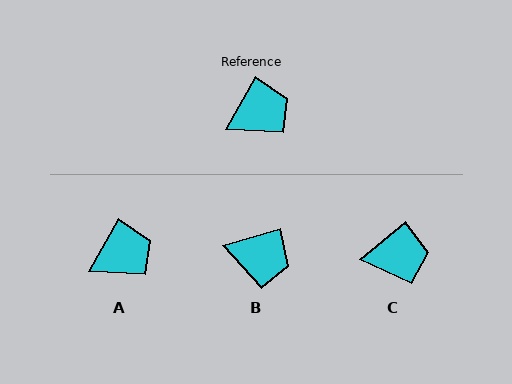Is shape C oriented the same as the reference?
No, it is off by about 21 degrees.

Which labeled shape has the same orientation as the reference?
A.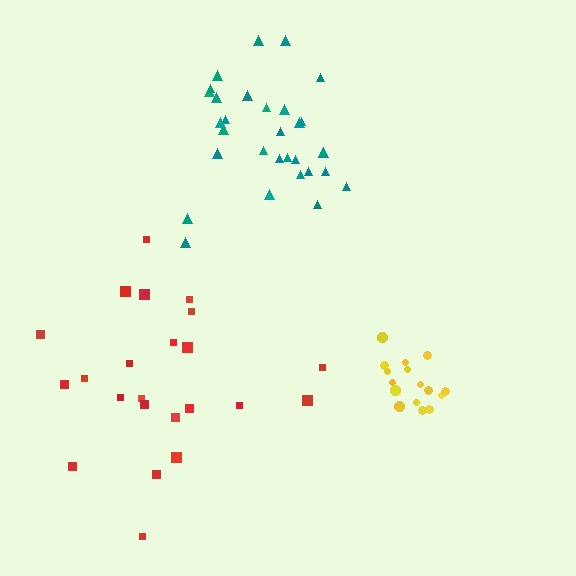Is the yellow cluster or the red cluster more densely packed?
Yellow.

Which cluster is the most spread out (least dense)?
Red.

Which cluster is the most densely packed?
Yellow.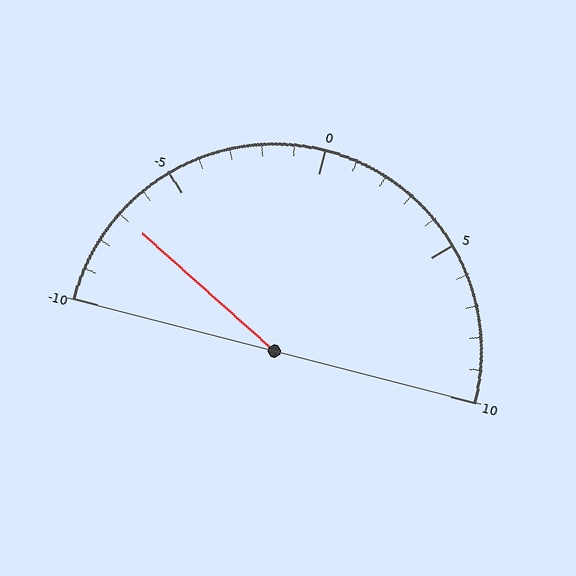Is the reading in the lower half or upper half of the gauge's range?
The reading is in the lower half of the range (-10 to 10).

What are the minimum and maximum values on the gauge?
The gauge ranges from -10 to 10.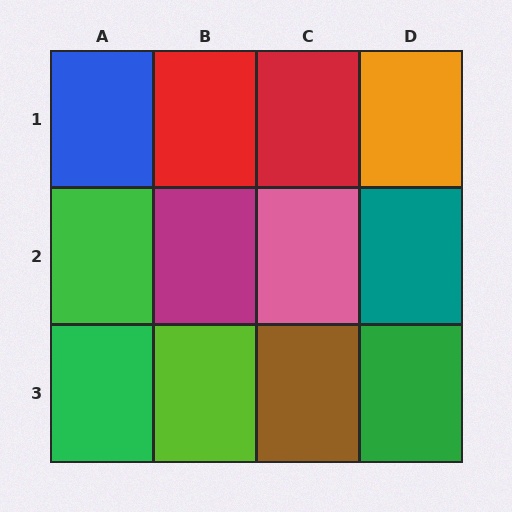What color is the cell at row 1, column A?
Blue.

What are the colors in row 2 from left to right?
Green, magenta, pink, teal.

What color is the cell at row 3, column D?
Green.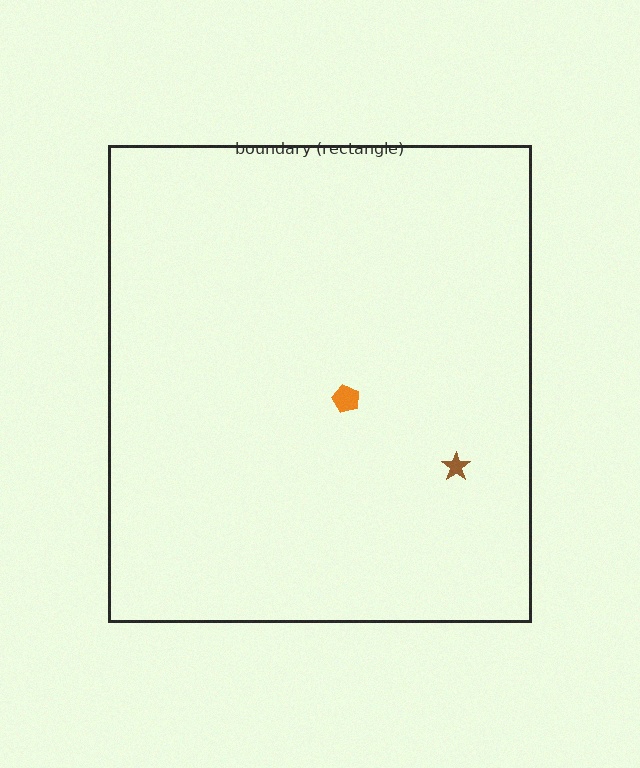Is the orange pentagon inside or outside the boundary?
Inside.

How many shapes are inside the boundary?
2 inside, 0 outside.